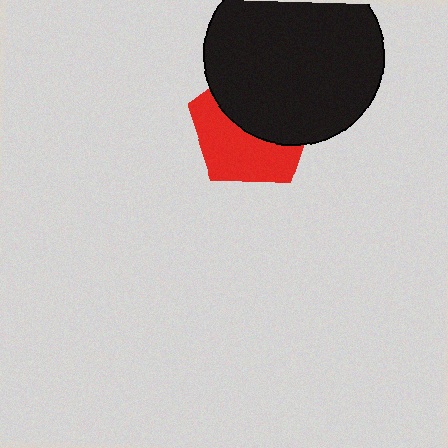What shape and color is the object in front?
The object in front is a black circle.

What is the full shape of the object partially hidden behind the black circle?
The partially hidden object is a red pentagon.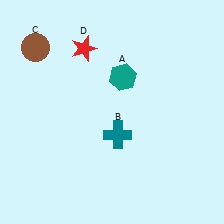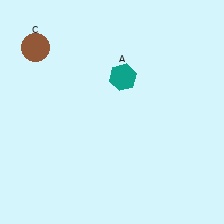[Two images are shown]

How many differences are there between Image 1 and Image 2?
There are 2 differences between the two images.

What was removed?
The teal cross (B), the red star (D) were removed in Image 2.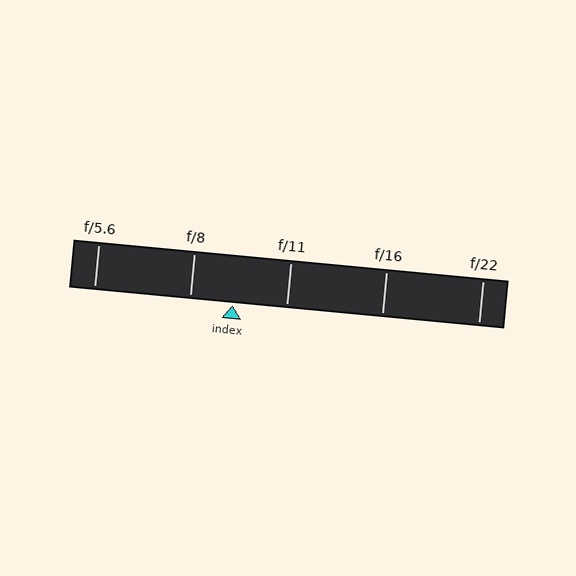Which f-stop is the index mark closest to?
The index mark is closest to f/8.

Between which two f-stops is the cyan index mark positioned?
The index mark is between f/8 and f/11.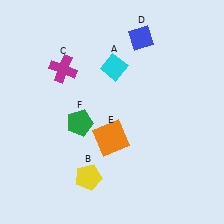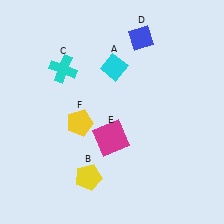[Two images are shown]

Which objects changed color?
C changed from magenta to cyan. E changed from orange to magenta. F changed from green to yellow.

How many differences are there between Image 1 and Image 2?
There are 3 differences between the two images.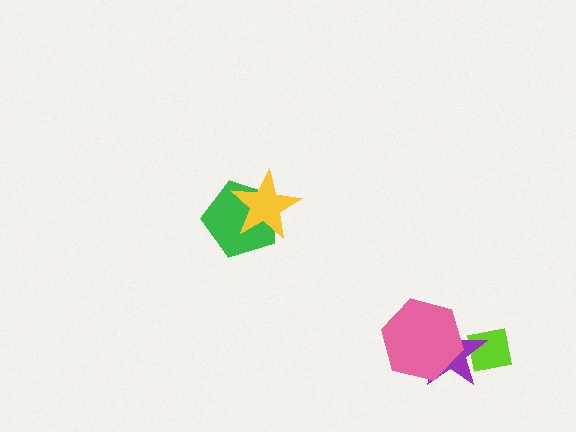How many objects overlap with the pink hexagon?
1 object overlaps with the pink hexagon.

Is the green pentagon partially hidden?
Yes, it is partially covered by another shape.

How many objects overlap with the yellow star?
1 object overlaps with the yellow star.